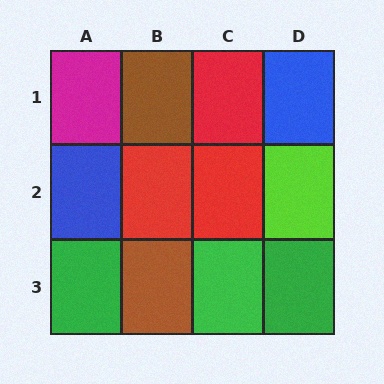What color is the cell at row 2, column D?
Lime.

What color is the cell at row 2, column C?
Red.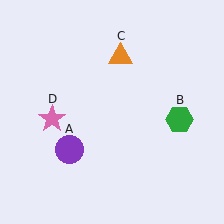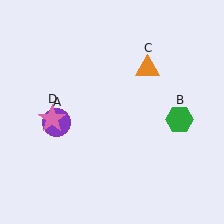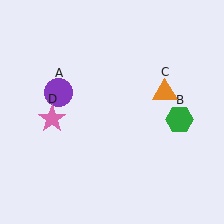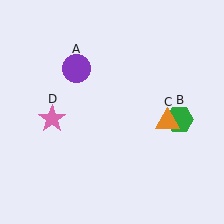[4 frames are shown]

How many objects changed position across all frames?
2 objects changed position: purple circle (object A), orange triangle (object C).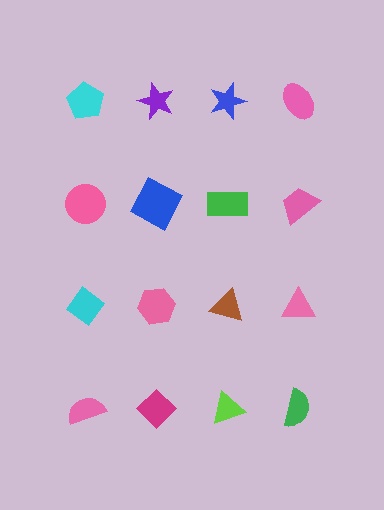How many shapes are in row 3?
4 shapes.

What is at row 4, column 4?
A green semicircle.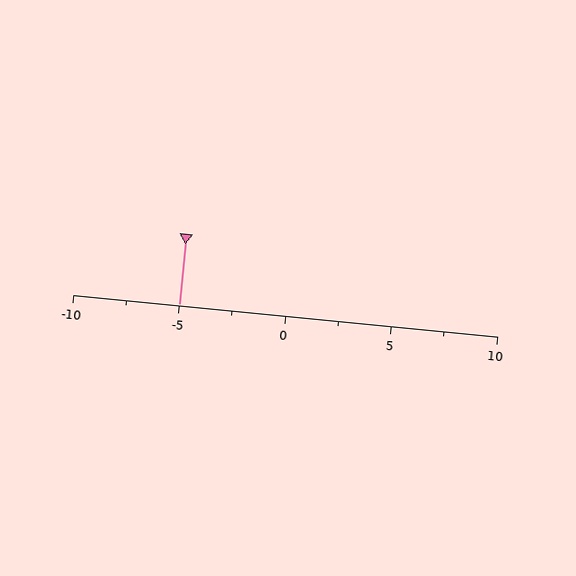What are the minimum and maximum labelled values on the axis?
The axis runs from -10 to 10.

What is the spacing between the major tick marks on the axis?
The major ticks are spaced 5 apart.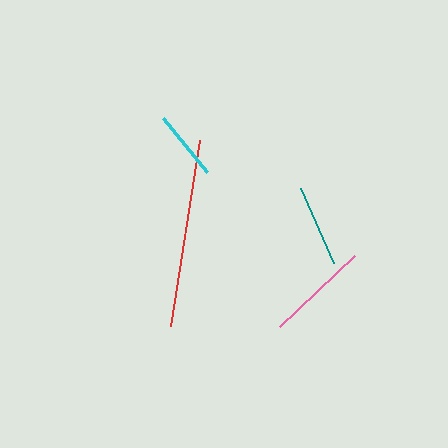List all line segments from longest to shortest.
From longest to shortest: red, pink, teal, cyan.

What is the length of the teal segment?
The teal segment is approximately 82 pixels long.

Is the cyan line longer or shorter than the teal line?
The teal line is longer than the cyan line.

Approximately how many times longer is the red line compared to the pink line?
The red line is approximately 1.8 times the length of the pink line.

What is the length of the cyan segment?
The cyan segment is approximately 69 pixels long.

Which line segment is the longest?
The red line is the longest at approximately 188 pixels.